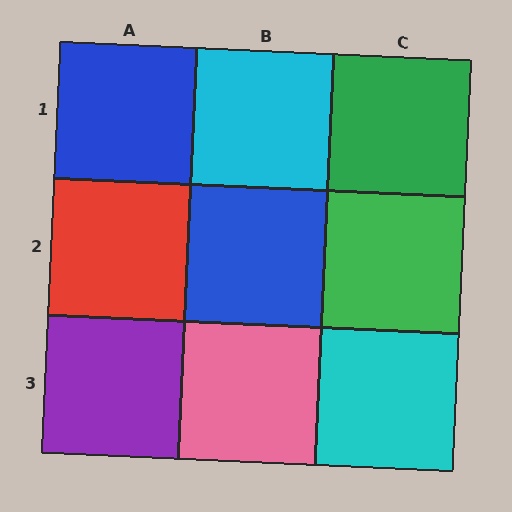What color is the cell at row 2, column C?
Green.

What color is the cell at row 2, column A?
Red.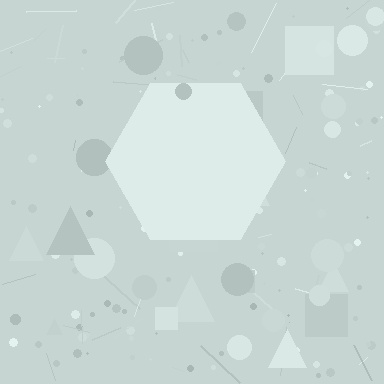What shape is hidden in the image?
A hexagon is hidden in the image.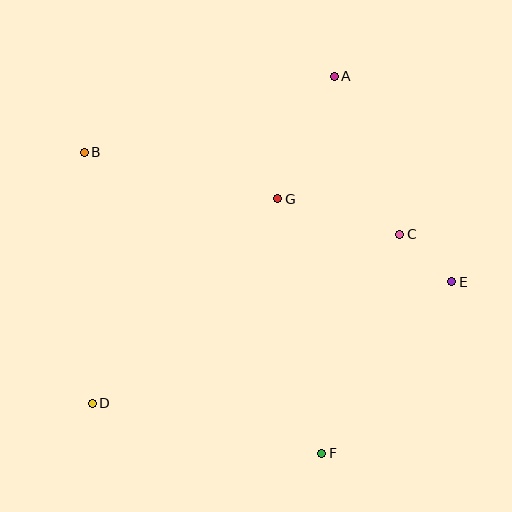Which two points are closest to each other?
Points C and E are closest to each other.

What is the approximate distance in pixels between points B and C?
The distance between B and C is approximately 326 pixels.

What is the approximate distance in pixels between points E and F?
The distance between E and F is approximately 215 pixels.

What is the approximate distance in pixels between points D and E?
The distance between D and E is approximately 380 pixels.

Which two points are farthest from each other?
Points A and D are farthest from each other.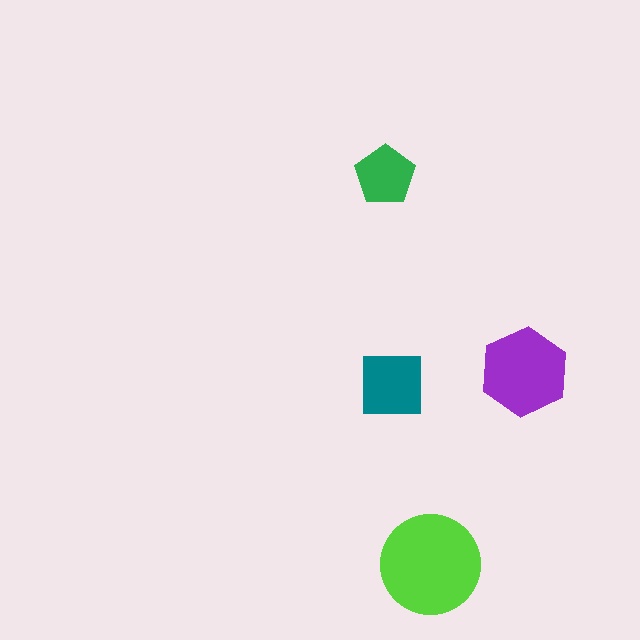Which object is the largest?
The lime circle.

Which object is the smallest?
The green pentagon.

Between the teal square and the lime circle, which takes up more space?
The lime circle.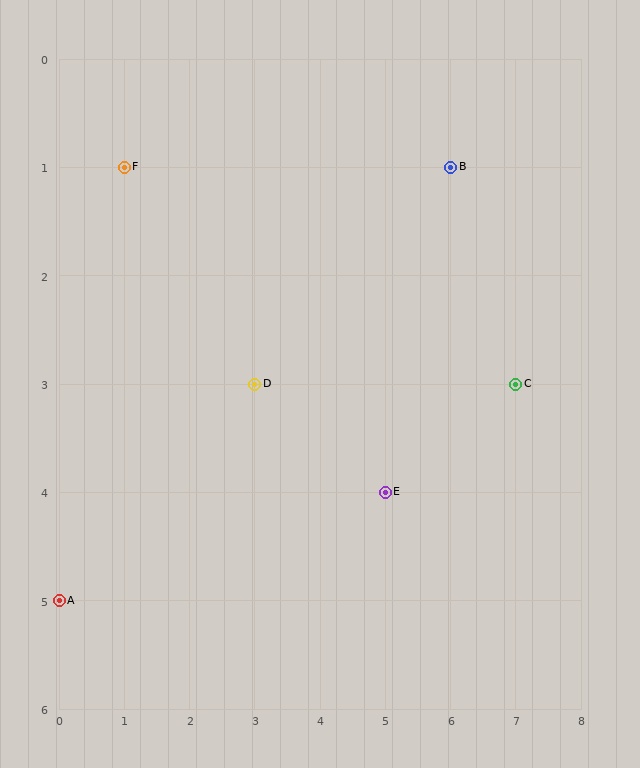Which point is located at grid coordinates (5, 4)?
Point E is at (5, 4).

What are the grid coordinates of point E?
Point E is at grid coordinates (5, 4).